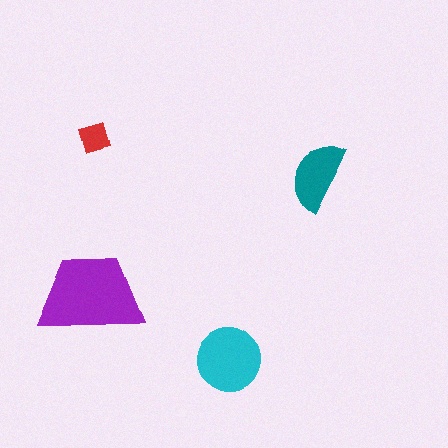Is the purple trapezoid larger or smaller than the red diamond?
Larger.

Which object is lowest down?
The cyan circle is bottommost.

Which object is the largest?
The purple trapezoid.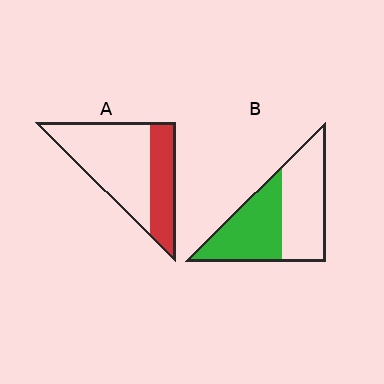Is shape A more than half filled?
No.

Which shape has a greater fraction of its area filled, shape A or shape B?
Shape B.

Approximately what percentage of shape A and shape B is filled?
A is approximately 35% and B is approximately 50%.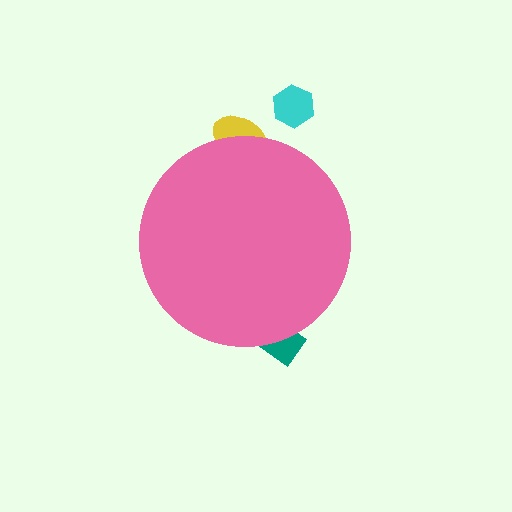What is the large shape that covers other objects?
A pink circle.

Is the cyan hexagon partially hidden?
No, the cyan hexagon is fully visible.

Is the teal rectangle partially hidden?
Yes, the teal rectangle is partially hidden behind the pink circle.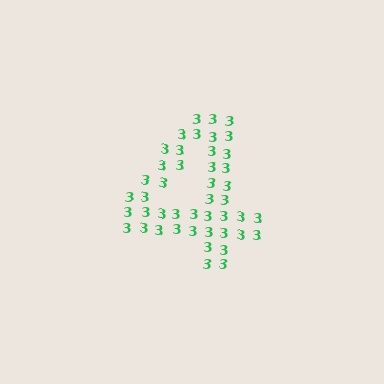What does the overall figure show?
The overall figure shows the digit 4.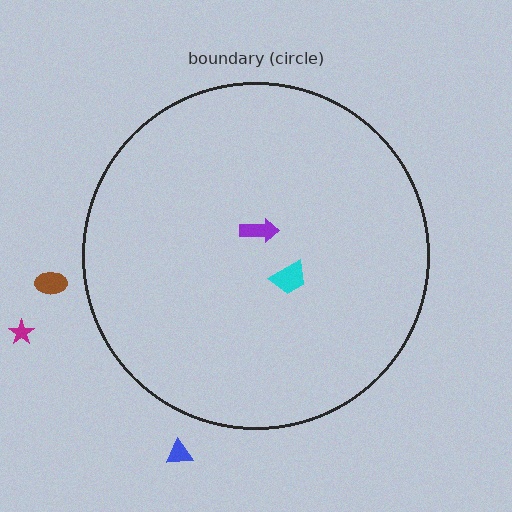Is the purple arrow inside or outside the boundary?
Inside.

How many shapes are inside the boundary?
2 inside, 3 outside.